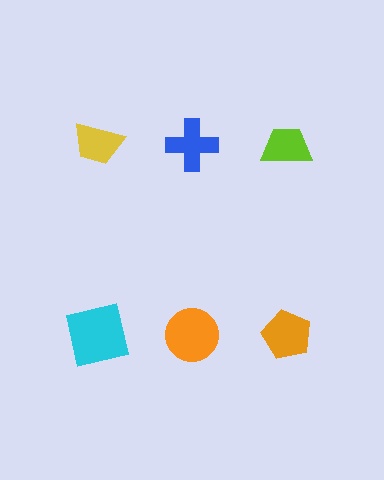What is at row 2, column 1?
A cyan square.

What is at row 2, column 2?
An orange circle.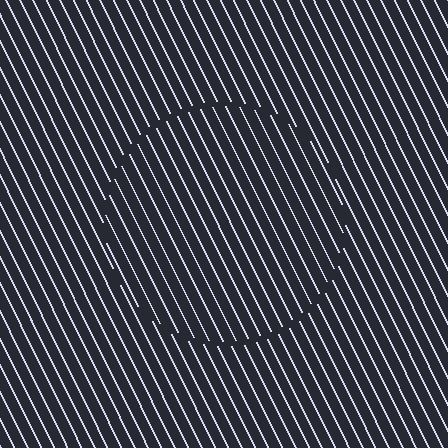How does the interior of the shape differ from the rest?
The interior of the shape contains the same grating, shifted by half a period — the contour is defined by the phase discontinuity where line-ends from the inner and outer gratings abut.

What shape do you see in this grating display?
An illusory circle. The interior of the shape contains the same grating, shifted by half a period — the contour is defined by the phase discontinuity where line-ends from the inner and outer gratings abut.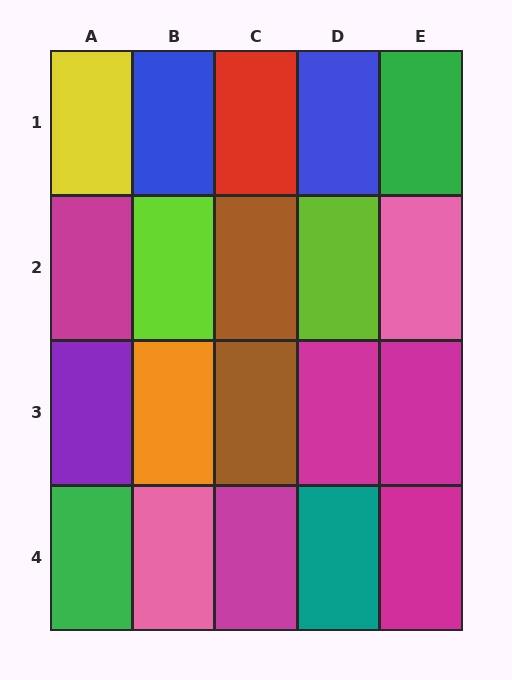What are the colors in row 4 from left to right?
Green, pink, magenta, teal, magenta.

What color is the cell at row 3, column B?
Orange.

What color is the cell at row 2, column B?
Lime.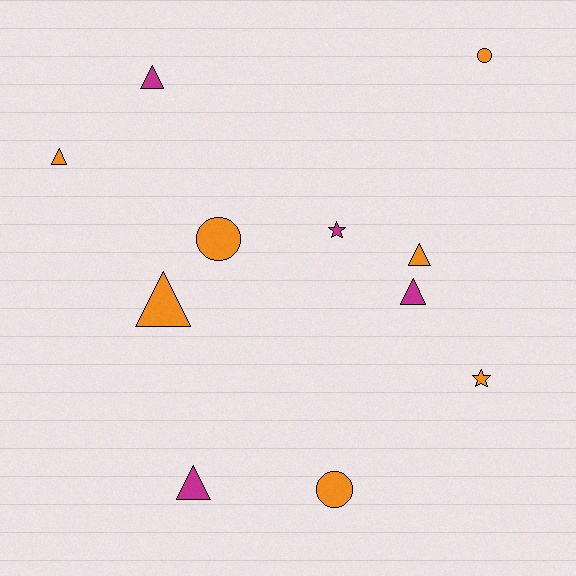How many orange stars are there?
There is 1 orange star.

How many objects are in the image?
There are 11 objects.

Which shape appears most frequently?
Triangle, with 6 objects.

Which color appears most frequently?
Orange, with 7 objects.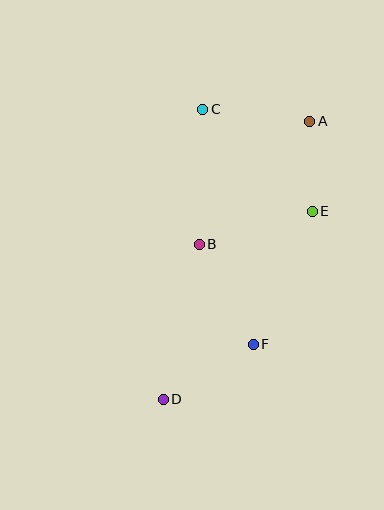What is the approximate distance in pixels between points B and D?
The distance between B and D is approximately 159 pixels.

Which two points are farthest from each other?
Points A and D are farthest from each other.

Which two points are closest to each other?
Points A and E are closest to each other.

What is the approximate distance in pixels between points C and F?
The distance between C and F is approximately 241 pixels.